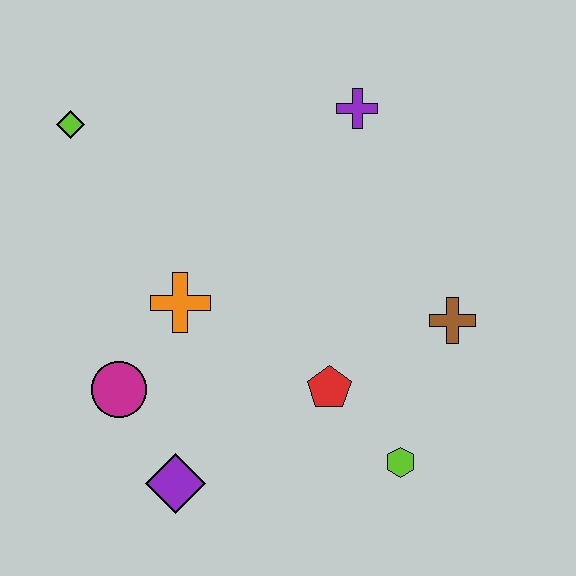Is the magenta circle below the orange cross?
Yes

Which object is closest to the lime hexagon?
The red pentagon is closest to the lime hexagon.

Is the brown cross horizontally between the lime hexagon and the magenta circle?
No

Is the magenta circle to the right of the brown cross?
No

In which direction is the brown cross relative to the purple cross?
The brown cross is below the purple cross.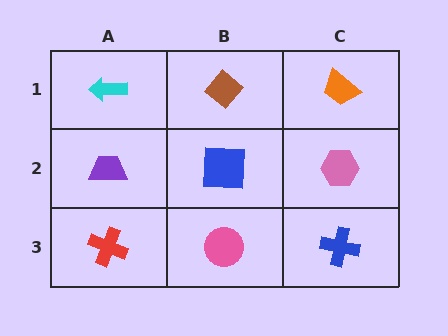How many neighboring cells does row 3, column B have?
3.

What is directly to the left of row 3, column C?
A pink circle.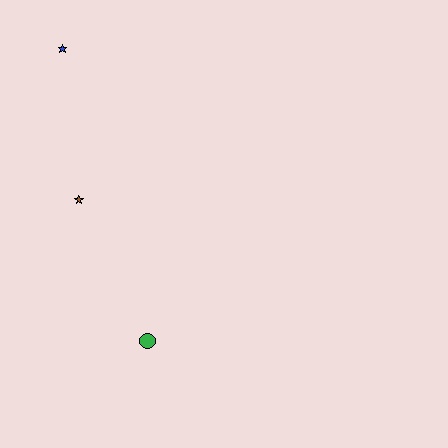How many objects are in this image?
There are 3 objects.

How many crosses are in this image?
There are no crosses.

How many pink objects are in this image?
There are no pink objects.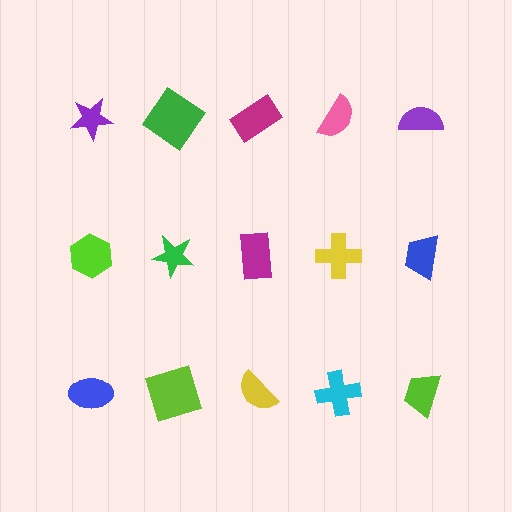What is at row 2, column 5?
A blue trapezoid.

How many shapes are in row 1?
5 shapes.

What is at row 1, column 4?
A pink semicircle.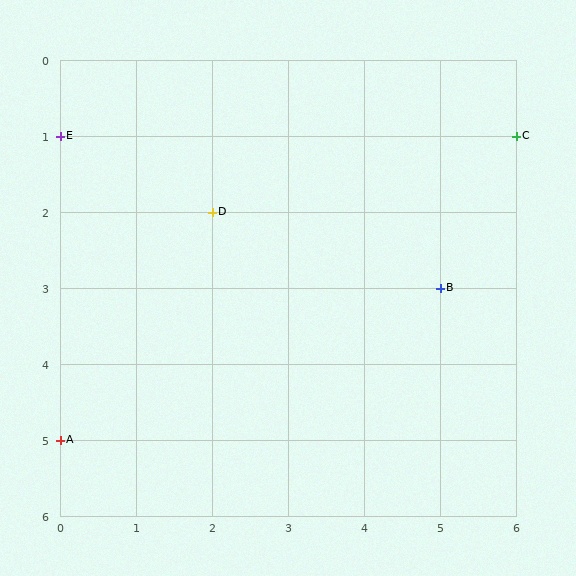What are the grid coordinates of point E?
Point E is at grid coordinates (0, 1).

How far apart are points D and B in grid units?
Points D and B are 3 columns and 1 row apart (about 3.2 grid units diagonally).